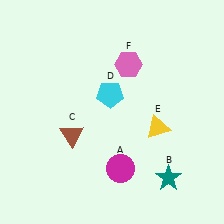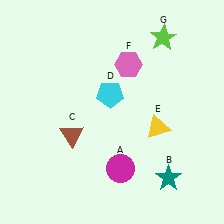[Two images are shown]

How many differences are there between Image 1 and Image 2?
There is 1 difference between the two images.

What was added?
A lime star (G) was added in Image 2.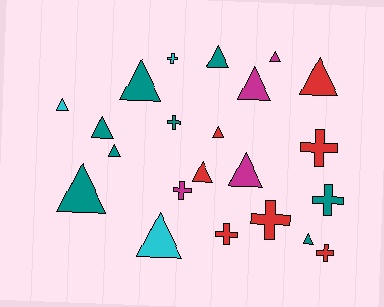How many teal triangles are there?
There are 6 teal triangles.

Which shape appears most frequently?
Triangle, with 14 objects.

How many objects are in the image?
There are 22 objects.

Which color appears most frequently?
Teal, with 8 objects.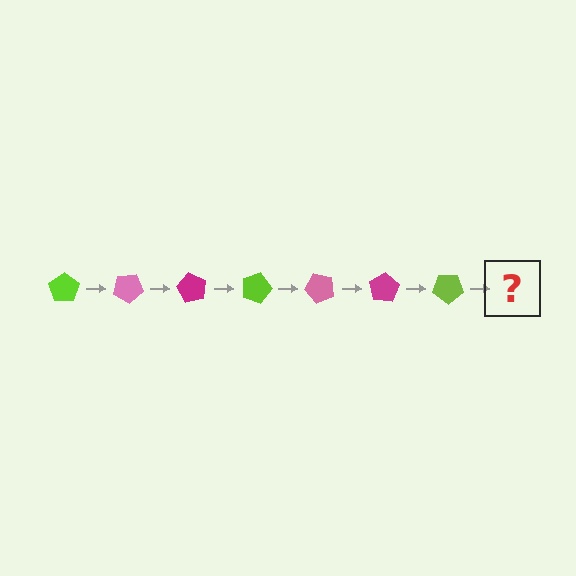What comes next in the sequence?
The next element should be a pink pentagon, rotated 210 degrees from the start.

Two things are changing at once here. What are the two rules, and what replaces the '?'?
The two rules are that it rotates 30 degrees each step and the color cycles through lime, pink, and magenta. The '?' should be a pink pentagon, rotated 210 degrees from the start.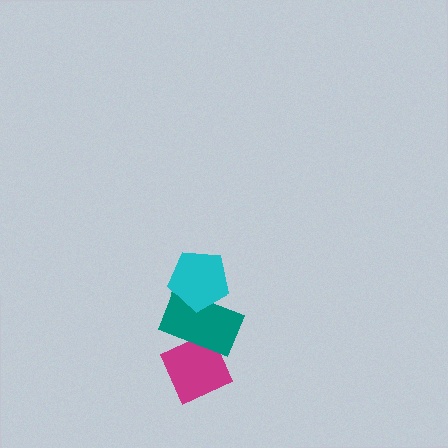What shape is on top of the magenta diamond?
The teal rectangle is on top of the magenta diamond.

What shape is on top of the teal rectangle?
The cyan pentagon is on top of the teal rectangle.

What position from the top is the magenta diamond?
The magenta diamond is 3rd from the top.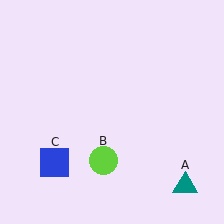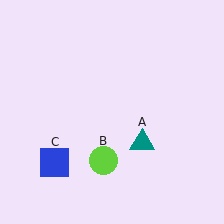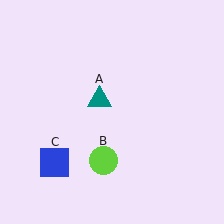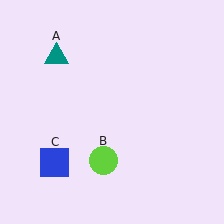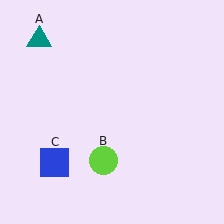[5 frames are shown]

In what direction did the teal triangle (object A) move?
The teal triangle (object A) moved up and to the left.